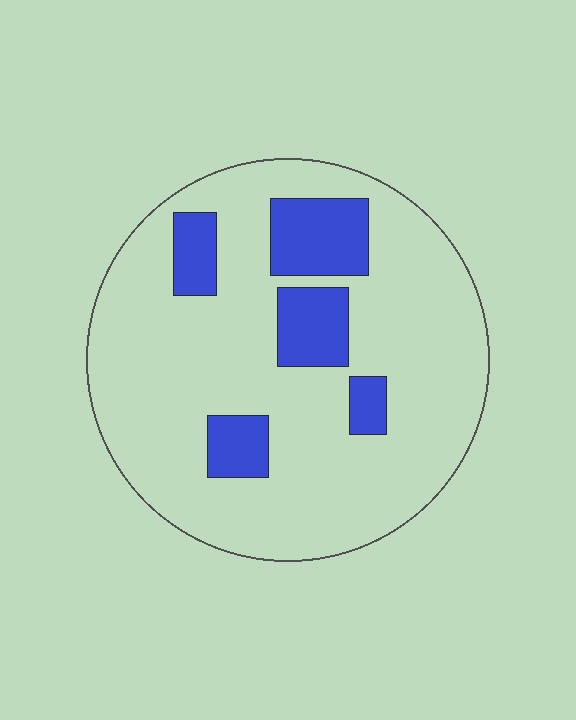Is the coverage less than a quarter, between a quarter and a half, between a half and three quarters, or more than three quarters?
Less than a quarter.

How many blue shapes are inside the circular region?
5.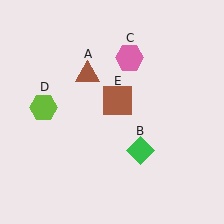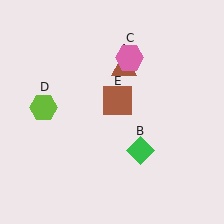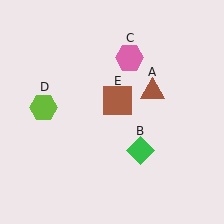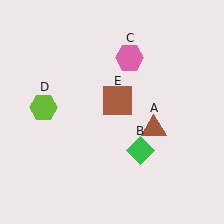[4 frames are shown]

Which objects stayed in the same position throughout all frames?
Green diamond (object B) and pink hexagon (object C) and lime hexagon (object D) and brown square (object E) remained stationary.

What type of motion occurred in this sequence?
The brown triangle (object A) rotated clockwise around the center of the scene.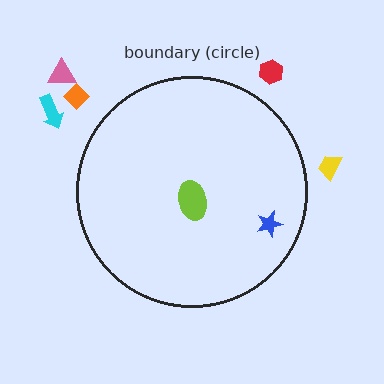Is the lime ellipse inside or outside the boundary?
Inside.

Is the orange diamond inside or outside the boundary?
Outside.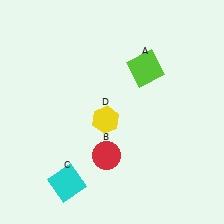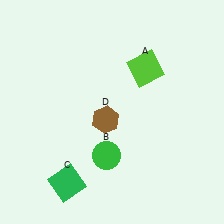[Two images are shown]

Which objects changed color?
B changed from red to green. C changed from cyan to green. D changed from yellow to brown.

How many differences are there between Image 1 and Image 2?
There are 3 differences between the two images.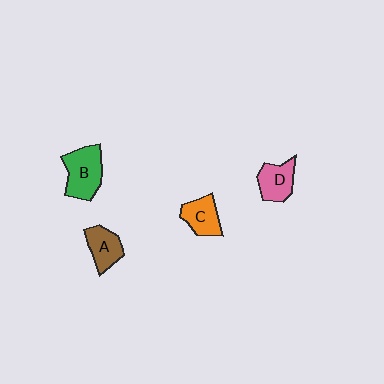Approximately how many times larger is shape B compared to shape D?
Approximately 1.3 times.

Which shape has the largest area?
Shape B (green).